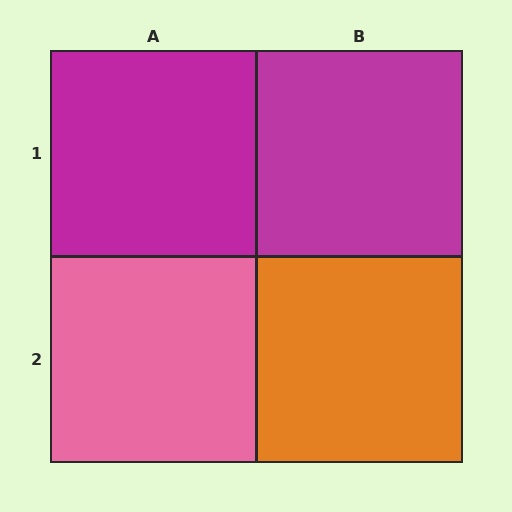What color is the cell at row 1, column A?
Magenta.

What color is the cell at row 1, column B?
Magenta.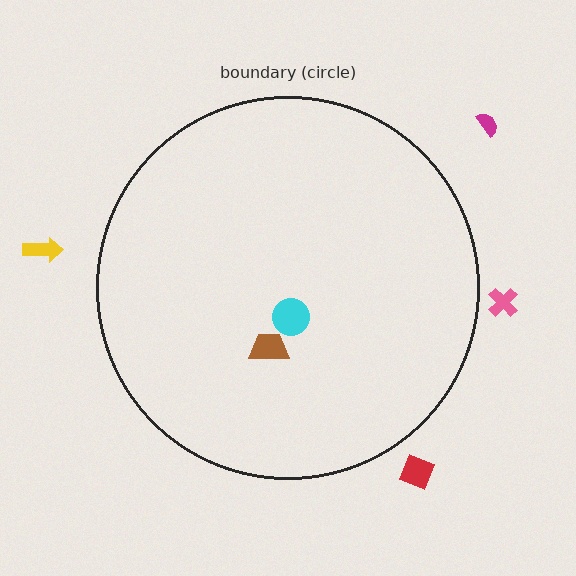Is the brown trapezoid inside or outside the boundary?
Inside.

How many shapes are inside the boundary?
2 inside, 4 outside.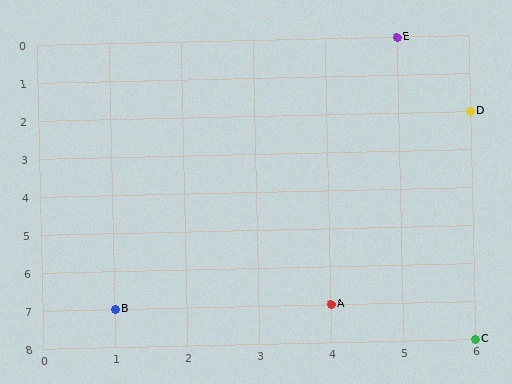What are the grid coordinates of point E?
Point E is at grid coordinates (5, 0).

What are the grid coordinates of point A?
Point A is at grid coordinates (4, 7).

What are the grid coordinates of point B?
Point B is at grid coordinates (1, 7).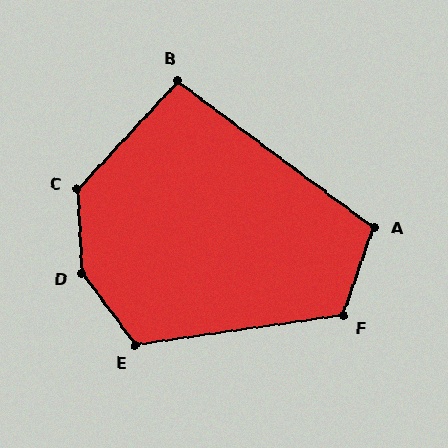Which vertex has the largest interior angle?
D, at approximately 146 degrees.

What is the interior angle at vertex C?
Approximately 135 degrees (obtuse).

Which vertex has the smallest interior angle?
B, at approximately 96 degrees.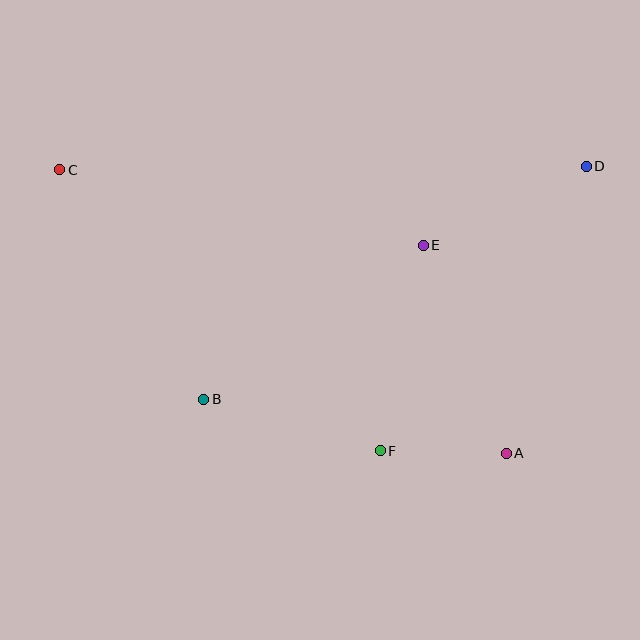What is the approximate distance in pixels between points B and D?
The distance between B and D is approximately 448 pixels.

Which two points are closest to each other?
Points A and F are closest to each other.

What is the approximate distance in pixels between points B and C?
The distance between B and C is approximately 271 pixels.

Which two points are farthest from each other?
Points A and C are farthest from each other.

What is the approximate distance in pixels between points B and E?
The distance between B and E is approximately 268 pixels.